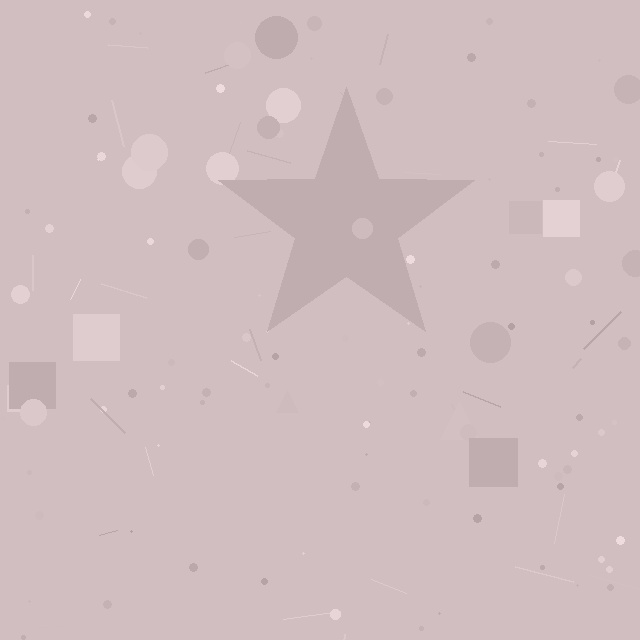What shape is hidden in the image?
A star is hidden in the image.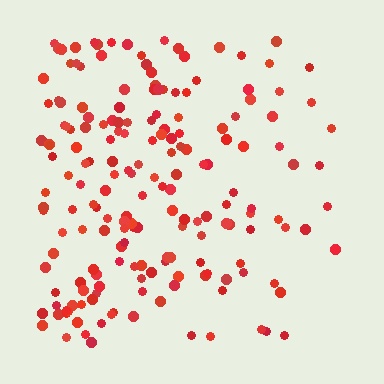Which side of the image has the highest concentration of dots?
The left.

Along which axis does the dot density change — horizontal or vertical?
Horizontal.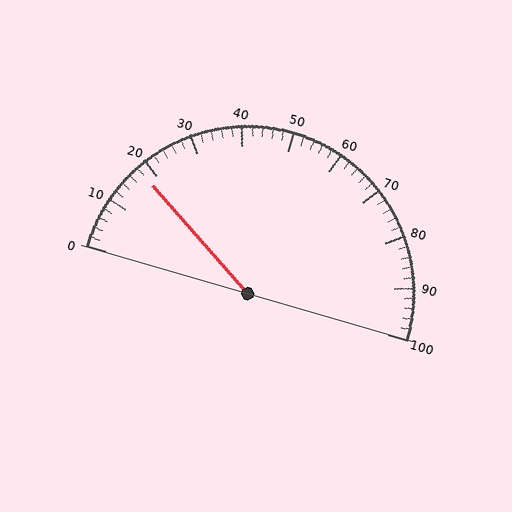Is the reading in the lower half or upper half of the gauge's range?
The reading is in the lower half of the range (0 to 100).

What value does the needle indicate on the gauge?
The needle indicates approximately 18.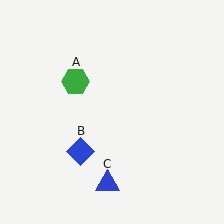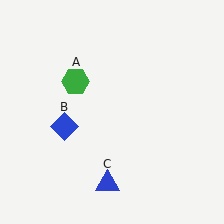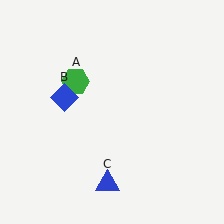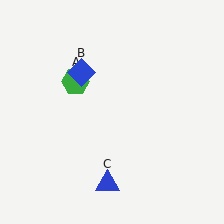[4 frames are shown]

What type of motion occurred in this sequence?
The blue diamond (object B) rotated clockwise around the center of the scene.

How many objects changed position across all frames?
1 object changed position: blue diamond (object B).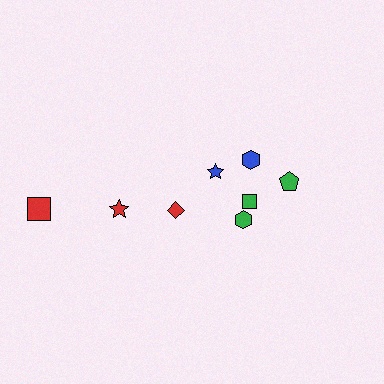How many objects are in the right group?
There are 5 objects.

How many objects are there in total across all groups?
There are 8 objects.